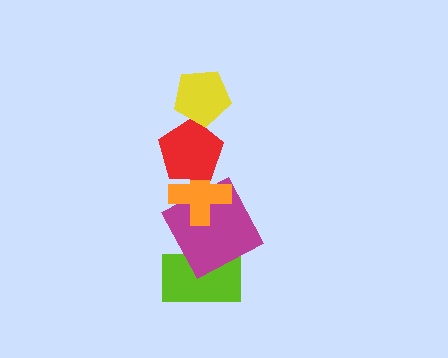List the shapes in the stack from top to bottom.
From top to bottom: the yellow pentagon, the red pentagon, the orange cross, the magenta square, the lime rectangle.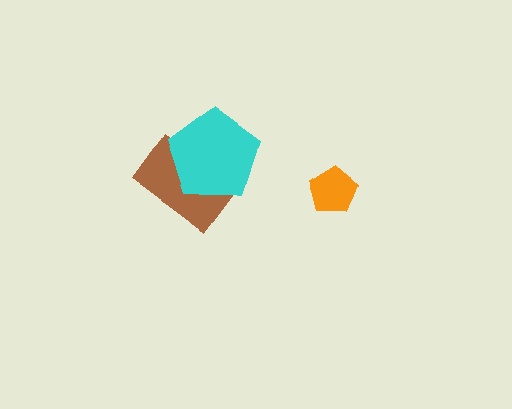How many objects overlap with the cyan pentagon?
1 object overlaps with the cyan pentagon.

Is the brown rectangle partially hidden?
Yes, it is partially covered by another shape.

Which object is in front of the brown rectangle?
The cyan pentagon is in front of the brown rectangle.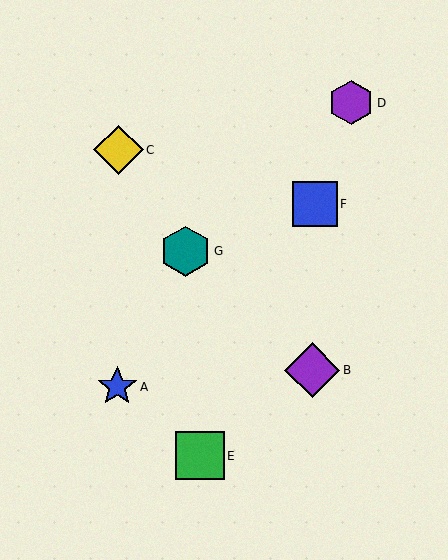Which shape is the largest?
The purple diamond (labeled B) is the largest.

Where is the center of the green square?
The center of the green square is at (200, 456).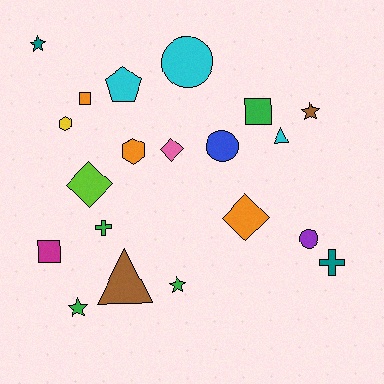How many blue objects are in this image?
There is 1 blue object.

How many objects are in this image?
There are 20 objects.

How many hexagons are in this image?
There are 2 hexagons.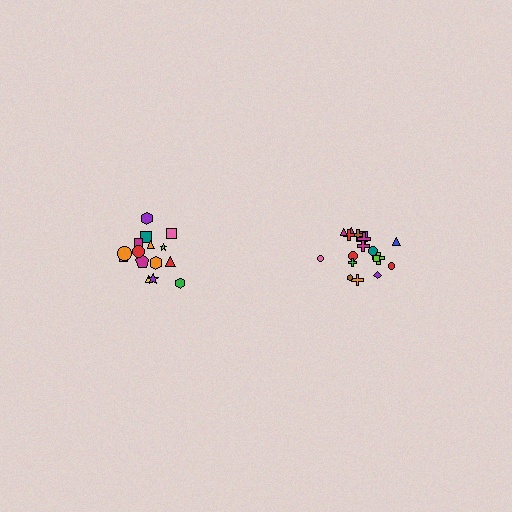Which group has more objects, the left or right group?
The right group.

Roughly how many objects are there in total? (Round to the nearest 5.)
Roughly 35 objects in total.